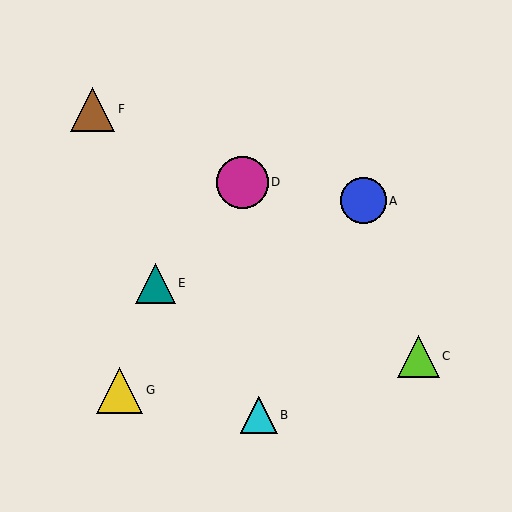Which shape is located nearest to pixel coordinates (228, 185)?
The magenta circle (labeled D) at (242, 182) is nearest to that location.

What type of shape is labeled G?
Shape G is a yellow triangle.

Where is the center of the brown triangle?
The center of the brown triangle is at (93, 109).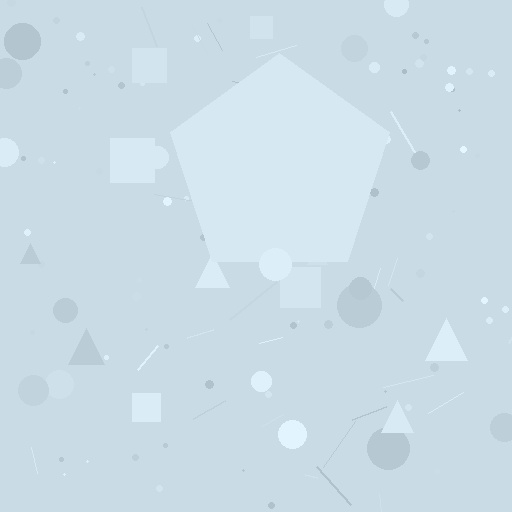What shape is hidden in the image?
A pentagon is hidden in the image.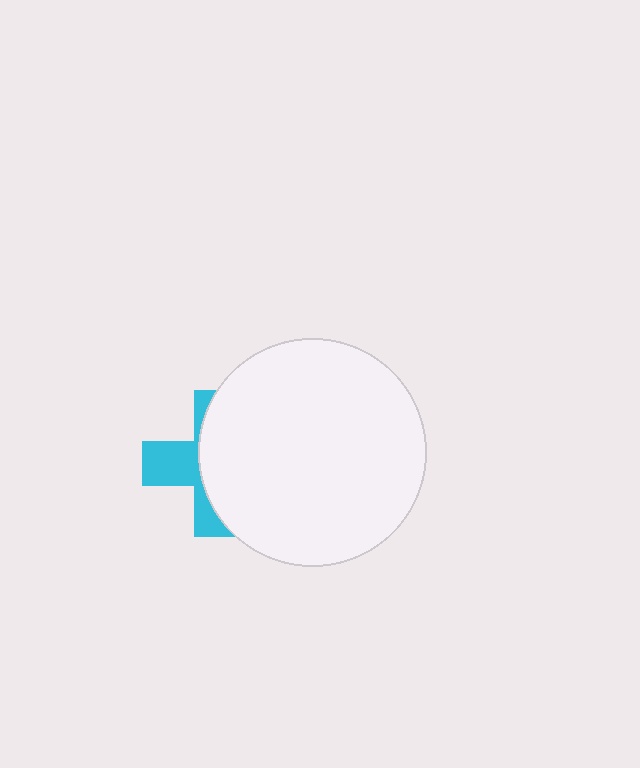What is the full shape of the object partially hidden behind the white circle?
The partially hidden object is a cyan cross.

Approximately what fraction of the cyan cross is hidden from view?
Roughly 61% of the cyan cross is hidden behind the white circle.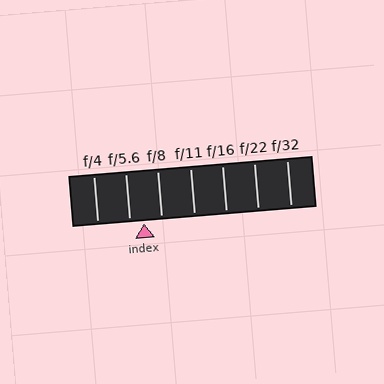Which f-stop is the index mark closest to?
The index mark is closest to f/5.6.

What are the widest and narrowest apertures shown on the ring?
The widest aperture shown is f/4 and the narrowest is f/32.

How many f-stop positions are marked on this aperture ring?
There are 7 f-stop positions marked.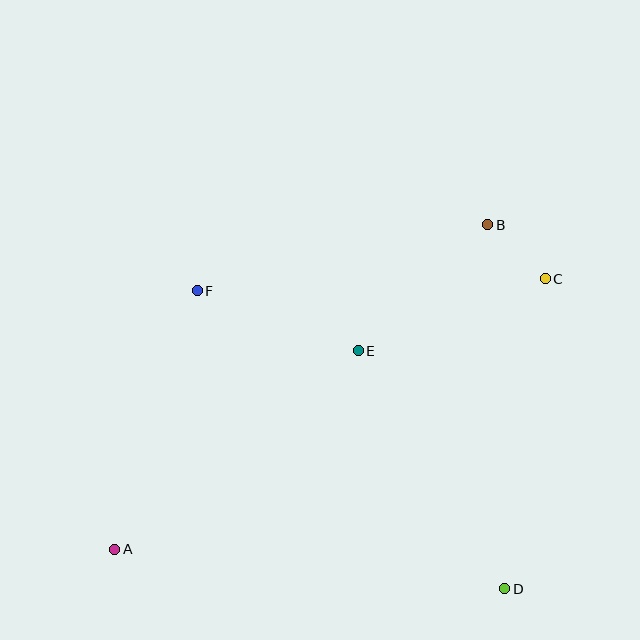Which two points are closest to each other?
Points B and C are closest to each other.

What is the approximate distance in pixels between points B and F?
The distance between B and F is approximately 298 pixels.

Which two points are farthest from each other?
Points A and C are farthest from each other.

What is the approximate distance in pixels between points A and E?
The distance between A and E is approximately 314 pixels.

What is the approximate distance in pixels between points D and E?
The distance between D and E is approximately 280 pixels.